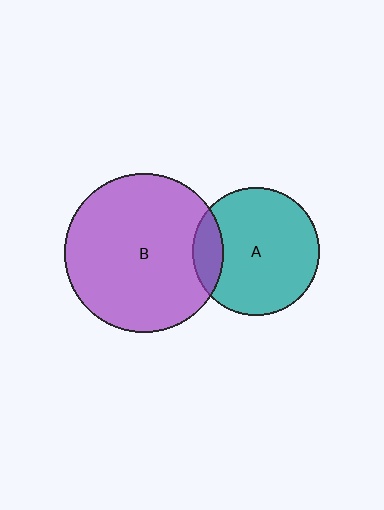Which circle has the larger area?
Circle B (purple).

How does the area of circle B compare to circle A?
Approximately 1.6 times.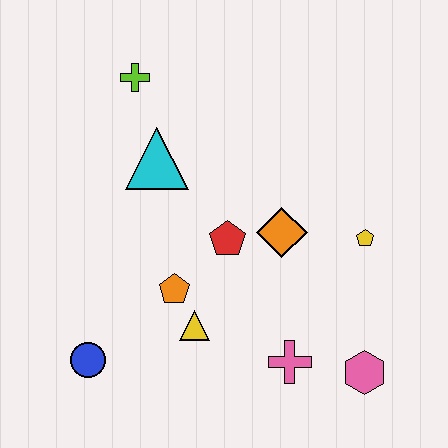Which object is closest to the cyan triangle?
The lime cross is closest to the cyan triangle.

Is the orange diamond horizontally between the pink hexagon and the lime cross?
Yes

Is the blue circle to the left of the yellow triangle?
Yes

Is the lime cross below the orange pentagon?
No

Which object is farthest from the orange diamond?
The blue circle is farthest from the orange diamond.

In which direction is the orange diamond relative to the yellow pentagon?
The orange diamond is to the left of the yellow pentagon.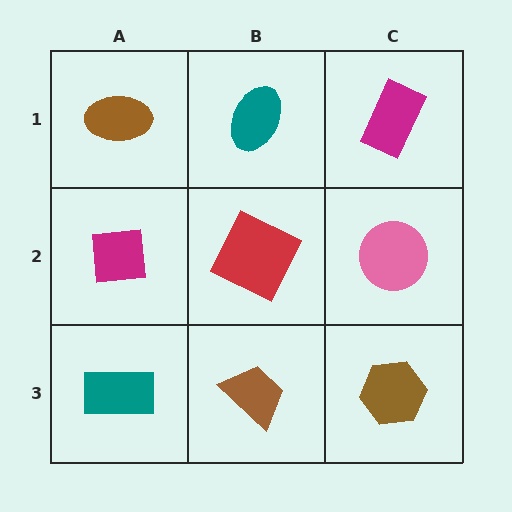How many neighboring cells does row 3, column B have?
3.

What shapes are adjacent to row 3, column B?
A red square (row 2, column B), a teal rectangle (row 3, column A), a brown hexagon (row 3, column C).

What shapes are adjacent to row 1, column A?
A magenta square (row 2, column A), a teal ellipse (row 1, column B).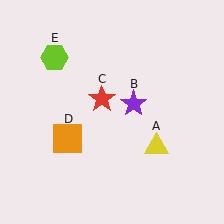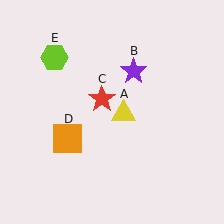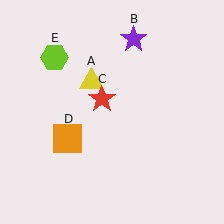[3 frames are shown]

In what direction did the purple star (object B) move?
The purple star (object B) moved up.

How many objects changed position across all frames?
2 objects changed position: yellow triangle (object A), purple star (object B).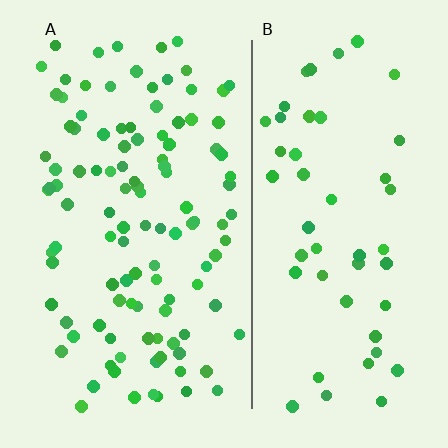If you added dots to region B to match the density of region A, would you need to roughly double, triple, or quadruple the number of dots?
Approximately double.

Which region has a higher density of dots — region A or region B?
A (the left).